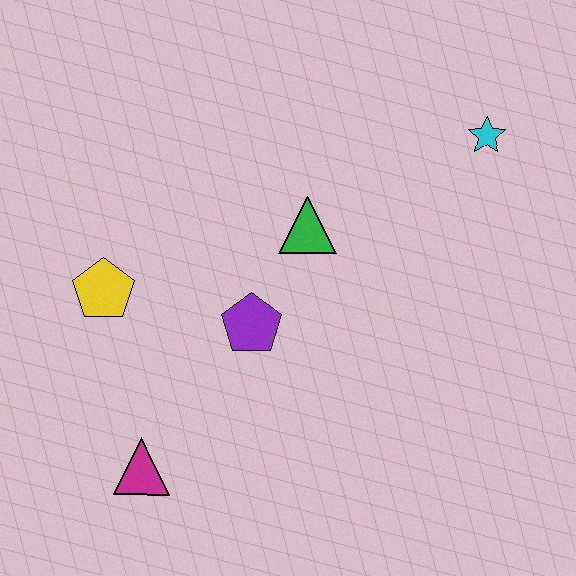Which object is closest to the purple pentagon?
The green triangle is closest to the purple pentagon.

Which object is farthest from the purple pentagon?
The cyan star is farthest from the purple pentagon.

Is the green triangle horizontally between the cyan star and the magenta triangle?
Yes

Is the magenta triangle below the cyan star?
Yes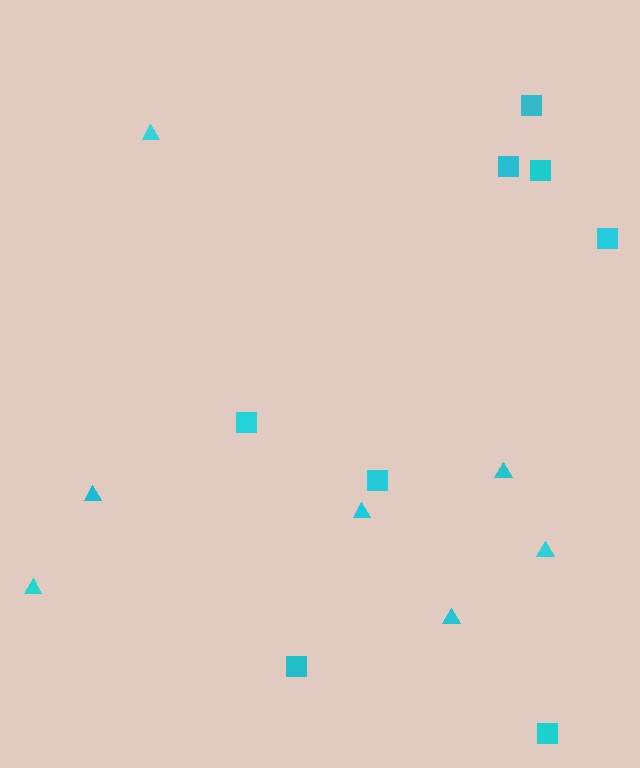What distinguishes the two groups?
There are 2 groups: one group of triangles (7) and one group of squares (8).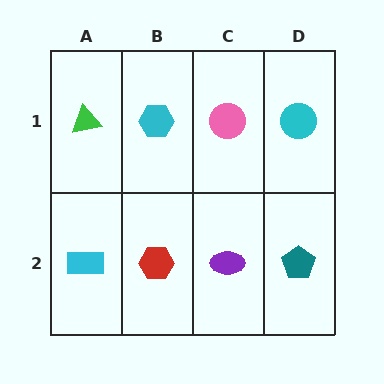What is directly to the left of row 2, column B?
A cyan rectangle.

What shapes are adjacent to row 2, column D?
A cyan circle (row 1, column D), a purple ellipse (row 2, column C).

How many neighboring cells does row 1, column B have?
3.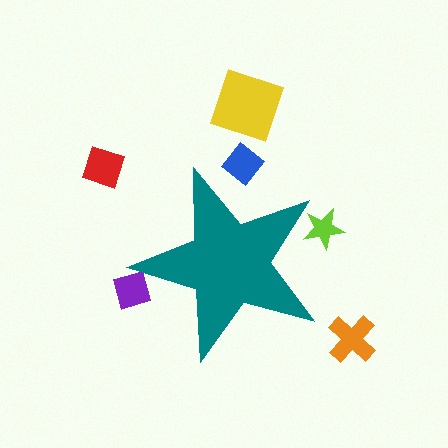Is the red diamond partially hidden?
No, the red diamond is fully visible.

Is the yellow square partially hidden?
No, the yellow square is fully visible.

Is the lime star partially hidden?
Yes, the lime star is partially hidden behind the teal star.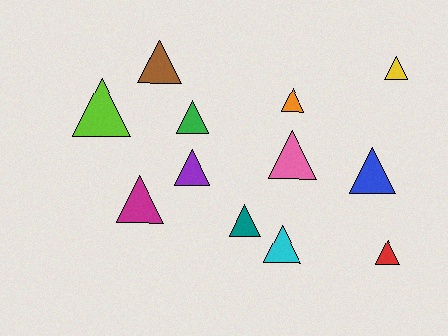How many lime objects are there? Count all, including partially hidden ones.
There is 1 lime object.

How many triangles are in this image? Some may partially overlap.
There are 12 triangles.